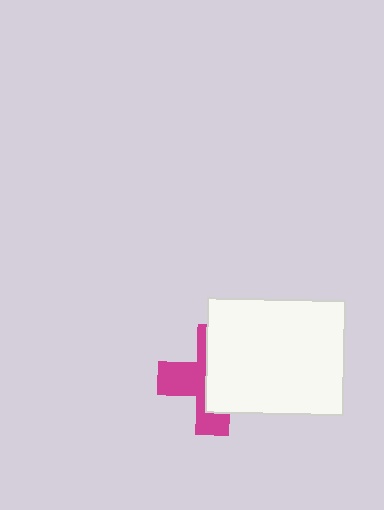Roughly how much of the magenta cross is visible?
A small part of it is visible (roughly 44%).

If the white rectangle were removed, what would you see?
You would see the complete magenta cross.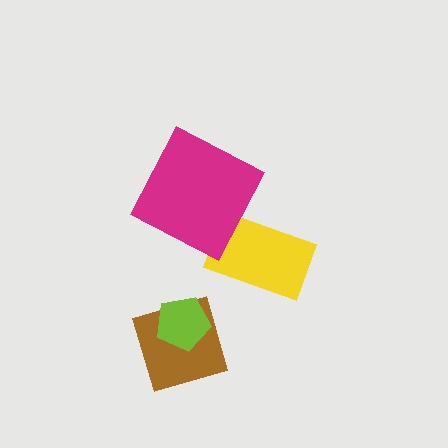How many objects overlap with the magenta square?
1 object overlaps with the magenta square.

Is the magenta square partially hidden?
No, no other shape covers it.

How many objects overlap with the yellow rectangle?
1 object overlaps with the yellow rectangle.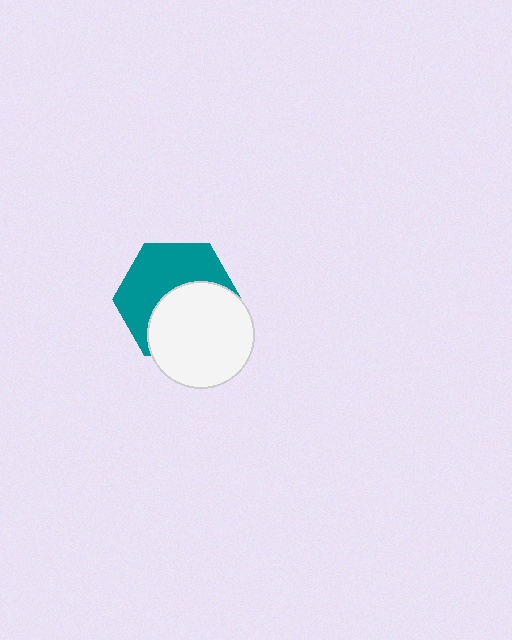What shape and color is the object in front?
The object in front is a white circle.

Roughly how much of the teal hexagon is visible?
About half of it is visible (roughly 52%).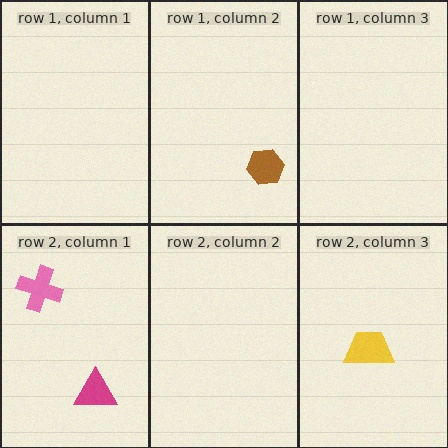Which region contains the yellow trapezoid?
The row 2, column 3 region.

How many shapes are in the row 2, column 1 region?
2.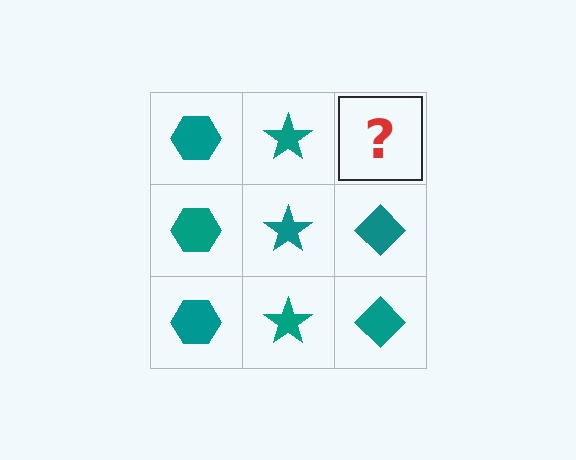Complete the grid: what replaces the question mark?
The question mark should be replaced with a teal diamond.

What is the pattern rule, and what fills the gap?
The rule is that each column has a consistent shape. The gap should be filled with a teal diamond.